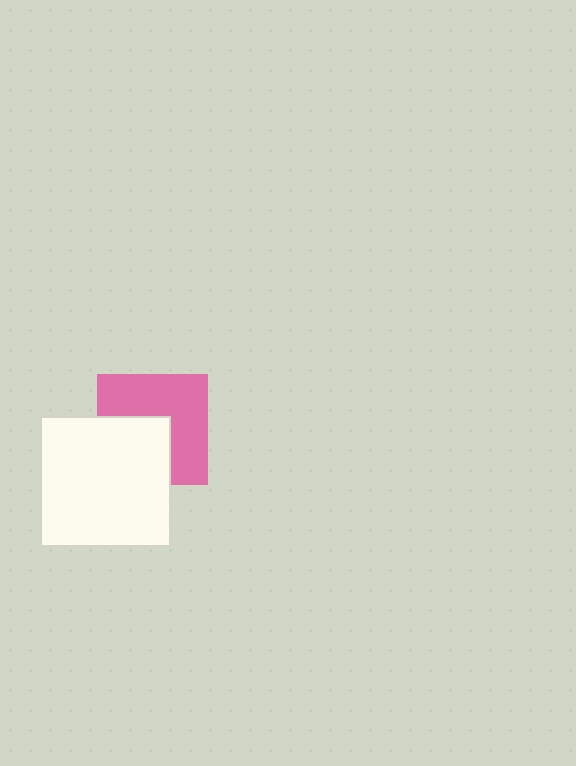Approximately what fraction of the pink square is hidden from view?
Roughly 42% of the pink square is hidden behind the white square.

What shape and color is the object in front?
The object in front is a white square.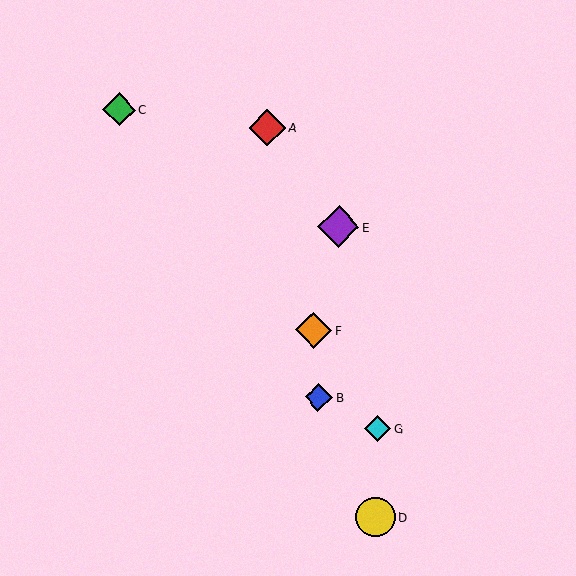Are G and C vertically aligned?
No, G is at x≈377 and C is at x≈119.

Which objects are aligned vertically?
Objects D, G are aligned vertically.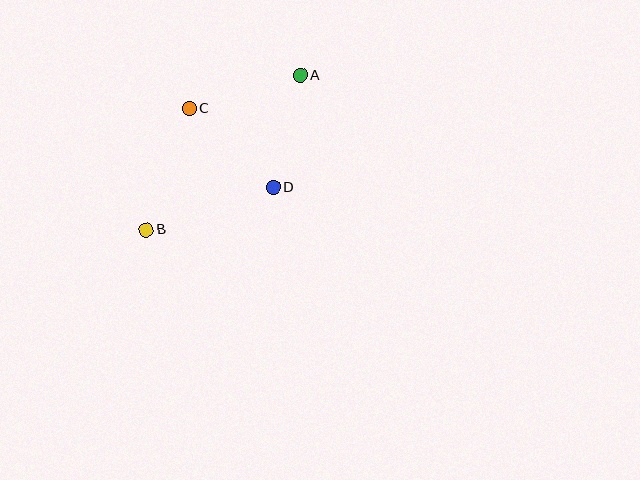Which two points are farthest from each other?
Points A and B are farthest from each other.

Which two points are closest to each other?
Points C and D are closest to each other.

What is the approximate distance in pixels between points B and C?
The distance between B and C is approximately 129 pixels.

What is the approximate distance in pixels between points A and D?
The distance between A and D is approximately 115 pixels.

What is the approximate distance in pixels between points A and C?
The distance between A and C is approximately 116 pixels.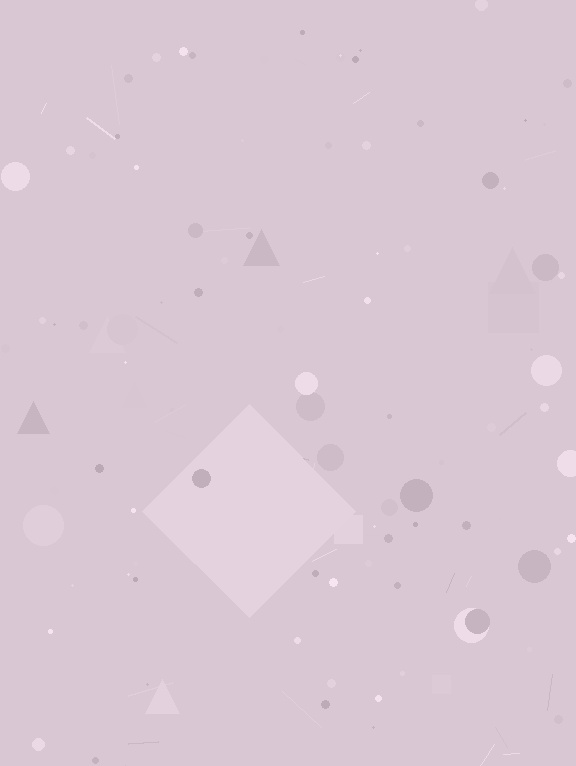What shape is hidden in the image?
A diamond is hidden in the image.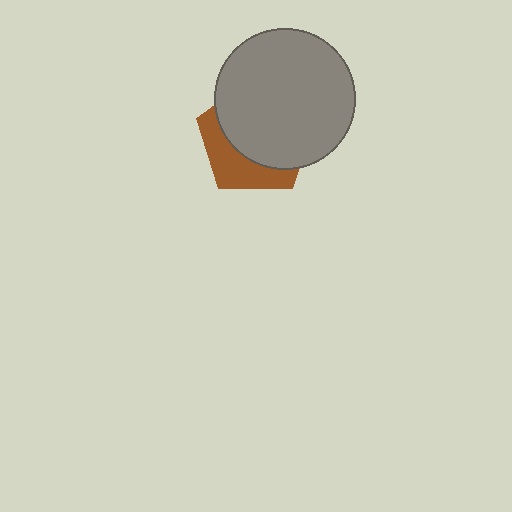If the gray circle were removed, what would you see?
You would see the complete brown pentagon.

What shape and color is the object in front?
The object in front is a gray circle.